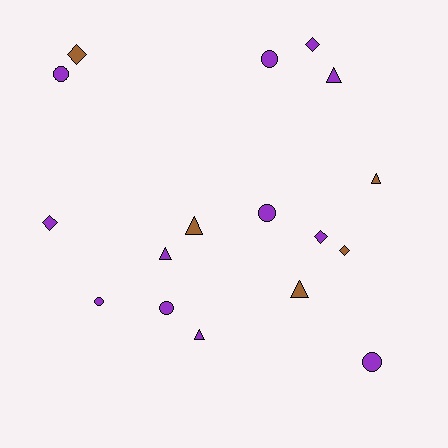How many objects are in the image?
There are 17 objects.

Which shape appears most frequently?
Triangle, with 6 objects.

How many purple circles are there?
There are 6 purple circles.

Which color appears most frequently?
Purple, with 12 objects.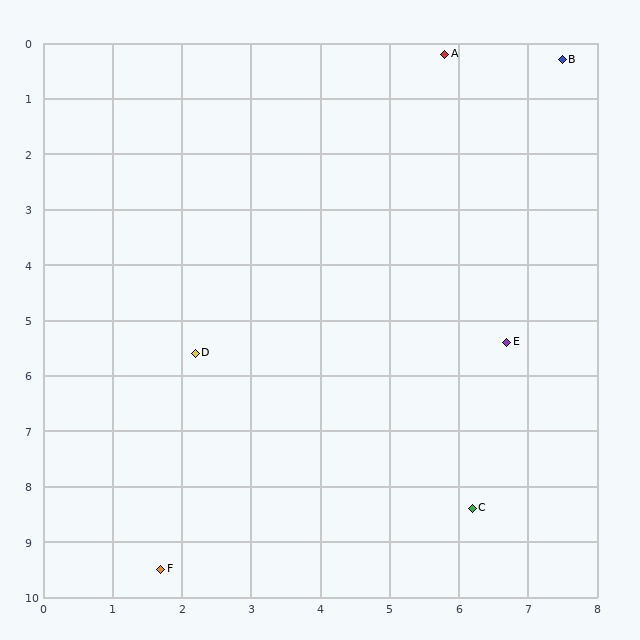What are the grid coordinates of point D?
Point D is at approximately (2.2, 5.6).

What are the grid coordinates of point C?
Point C is at approximately (6.2, 8.4).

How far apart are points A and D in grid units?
Points A and D are about 6.5 grid units apart.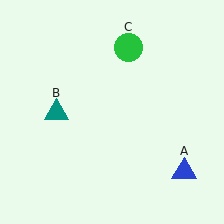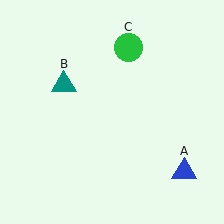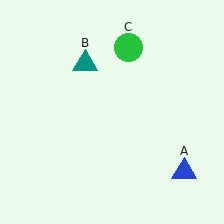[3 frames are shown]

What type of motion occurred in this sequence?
The teal triangle (object B) rotated clockwise around the center of the scene.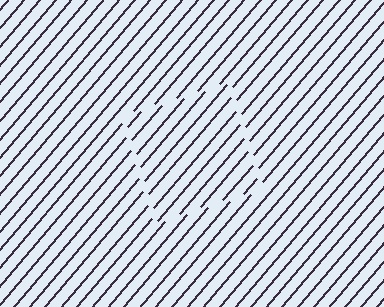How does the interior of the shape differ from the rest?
The interior of the shape contains the same grating, shifted by half a period — the contour is defined by the phase discontinuity where line-ends from the inner and outer gratings abut.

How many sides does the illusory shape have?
4 sides — the line-ends trace a square.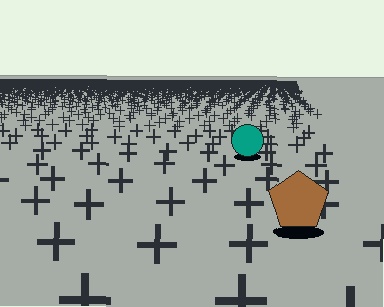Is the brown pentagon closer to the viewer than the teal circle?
Yes. The brown pentagon is closer — you can tell from the texture gradient: the ground texture is coarser near it.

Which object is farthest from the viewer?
The teal circle is farthest from the viewer. It appears smaller and the ground texture around it is denser.